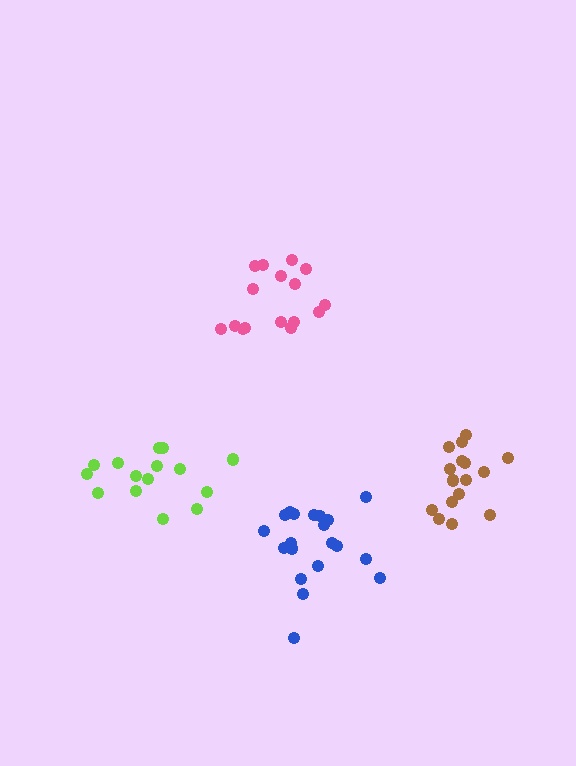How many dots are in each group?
Group 1: 16 dots, Group 2: 21 dots, Group 3: 15 dots, Group 4: 16 dots (68 total).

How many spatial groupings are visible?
There are 4 spatial groupings.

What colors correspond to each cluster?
The clusters are colored: pink, blue, lime, brown.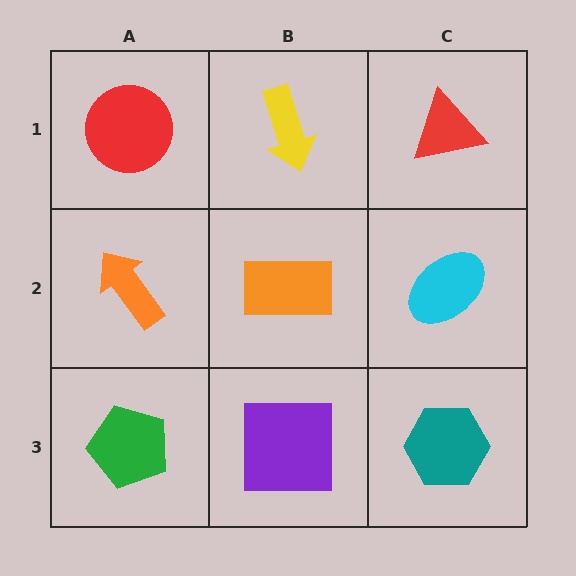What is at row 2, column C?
A cyan ellipse.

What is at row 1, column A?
A red circle.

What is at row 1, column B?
A yellow arrow.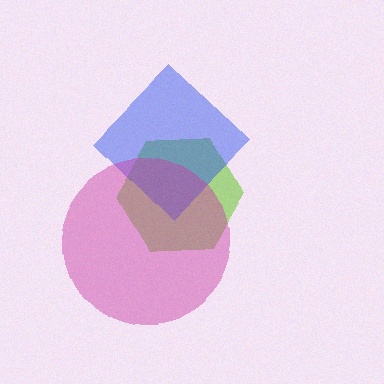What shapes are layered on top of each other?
The layered shapes are: a lime hexagon, a blue diamond, a magenta circle.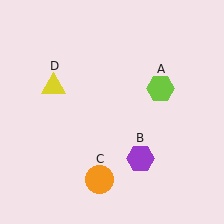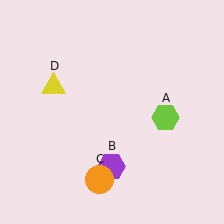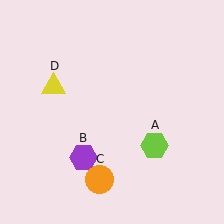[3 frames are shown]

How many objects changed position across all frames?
2 objects changed position: lime hexagon (object A), purple hexagon (object B).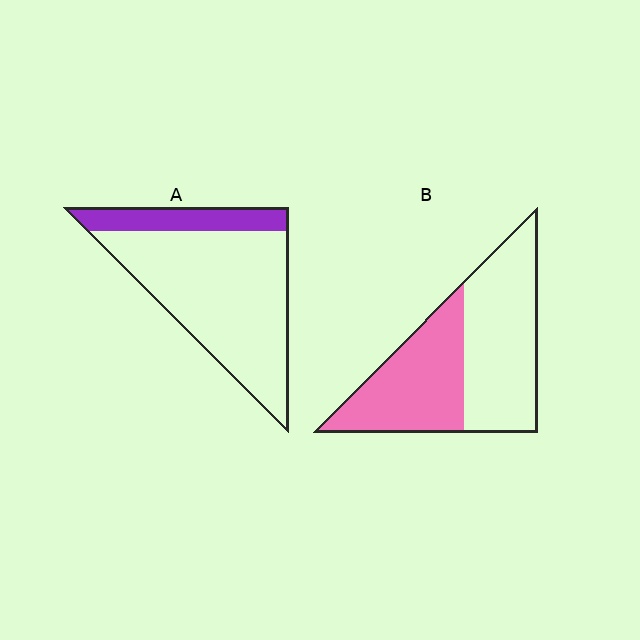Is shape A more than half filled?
No.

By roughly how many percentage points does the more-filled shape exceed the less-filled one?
By roughly 25 percentage points (B over A).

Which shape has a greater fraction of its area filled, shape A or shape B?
Shape B.